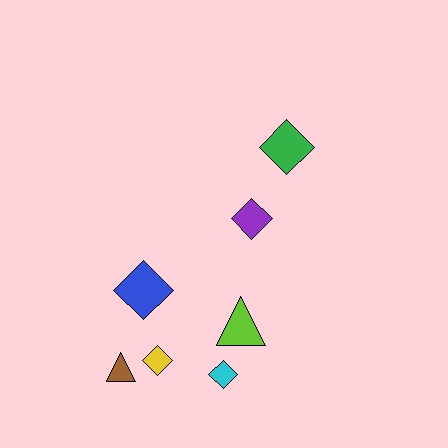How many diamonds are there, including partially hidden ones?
There are 5 diamonds.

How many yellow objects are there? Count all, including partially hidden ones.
There is 1 yellow object.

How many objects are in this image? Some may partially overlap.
There are 7 objects.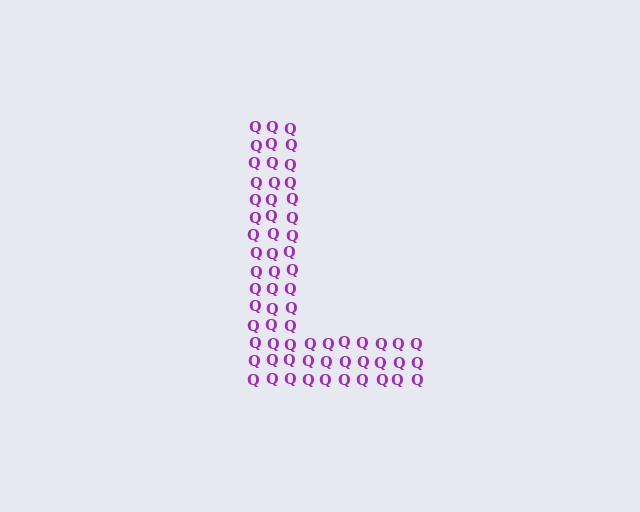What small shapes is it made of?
It is made of small letter Q's.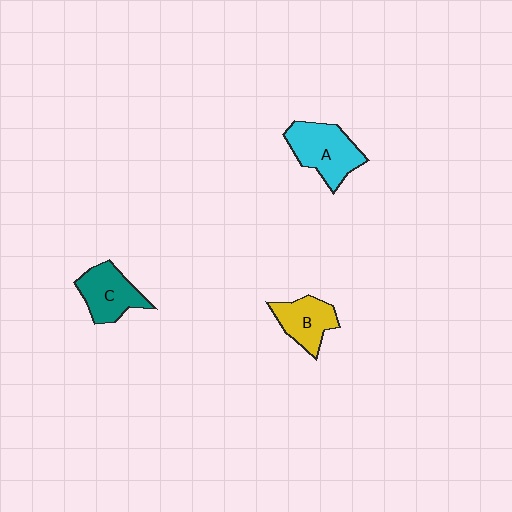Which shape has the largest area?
Shape A (cyan).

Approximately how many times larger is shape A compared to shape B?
Approximately 1.4 times.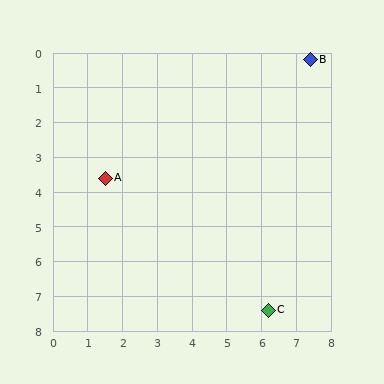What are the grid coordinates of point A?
Point A is at approximately (1.5, 3.6).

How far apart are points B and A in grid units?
Points B and A are about 6.8 grid units apart.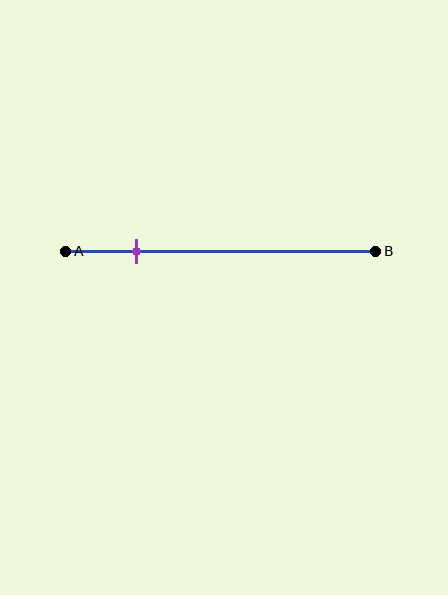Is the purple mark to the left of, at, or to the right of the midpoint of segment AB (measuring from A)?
The purple mark is to the left of the midpoint of segment AB.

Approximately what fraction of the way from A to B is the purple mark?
The purple mark is approximately 25% of the way from A to B.